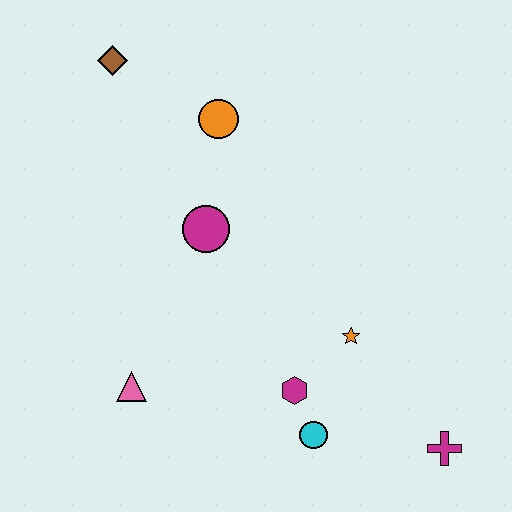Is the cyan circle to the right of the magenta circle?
Yes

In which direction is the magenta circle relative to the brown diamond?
The magenta circle is below the brown diamond.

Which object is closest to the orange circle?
The magenta circle is closest to the orange circle.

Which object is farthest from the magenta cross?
The brown diamond is farthest from the magenta cross.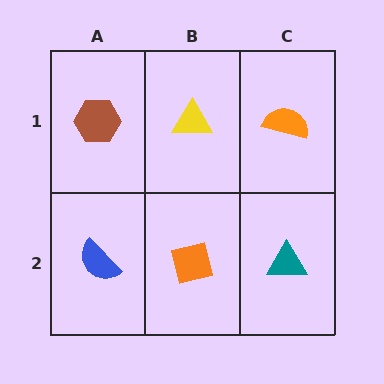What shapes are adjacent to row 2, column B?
A yellow triangle (row 1, column B), a blue semicircle (row 2, column A), a teal triangle (row 2, column C).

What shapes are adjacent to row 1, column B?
An orange square (row 2, column B), a brown hexagon (row 1, column A), an orange semicircle (row 1, column C).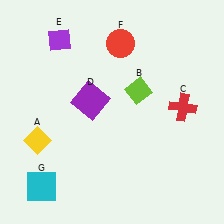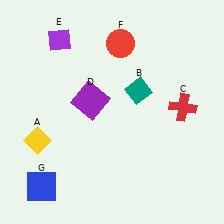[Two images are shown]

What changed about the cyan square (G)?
In Image 1, G is cyan. In Image 2, it changed to blue.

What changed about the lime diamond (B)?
In Image 1, B is lime. In Image 2, it changed to teal.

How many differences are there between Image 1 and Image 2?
There are 2 differences between the two images.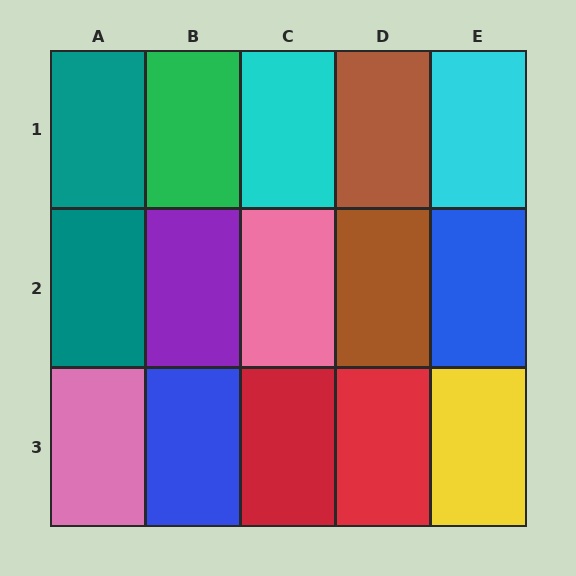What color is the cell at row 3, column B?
Blue.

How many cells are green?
1 cell is green.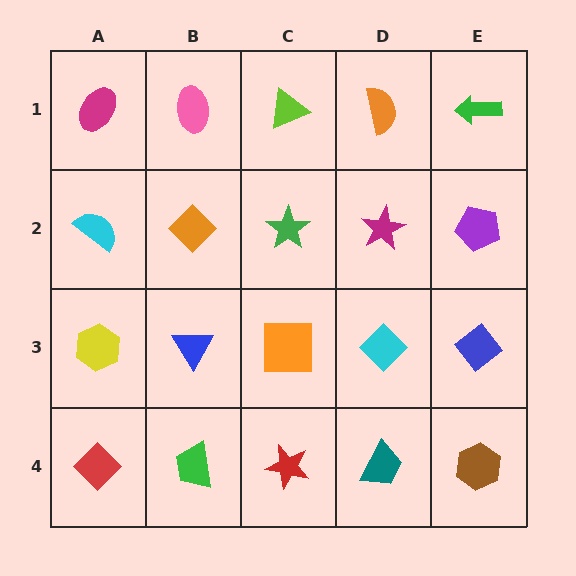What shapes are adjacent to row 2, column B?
A pink ellipse (row 1, column B), a blue triangle (row 3, column B), a cyan semicircle (row 2, column A), a green star (row 2, column C).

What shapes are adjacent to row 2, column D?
An orange semicircle (row 1, column D), a cyan diamond (row 3, column D), a green star (row 2, column C), a purple pentagon (row 2, column E).